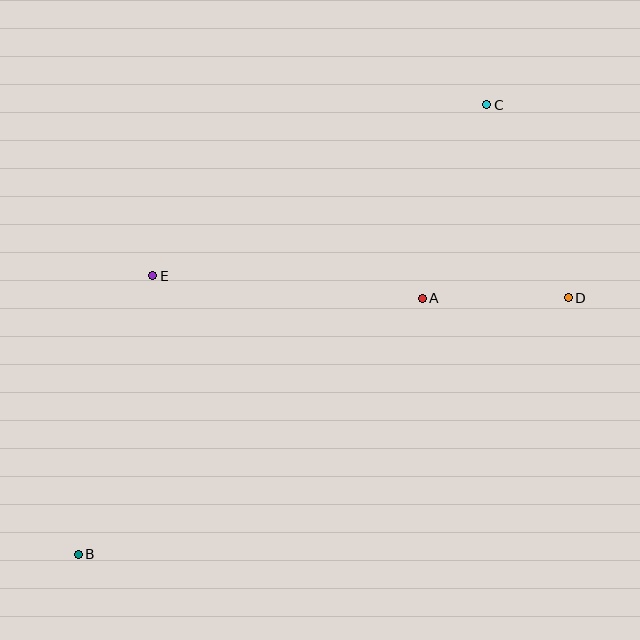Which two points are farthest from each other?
Points B and C are farthest from each other.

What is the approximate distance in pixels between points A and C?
The distance between A and C is approximately 204 pixels.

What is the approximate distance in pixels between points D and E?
The distance between D and E is approximately 416 pixels.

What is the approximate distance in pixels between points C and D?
The distance between C and D is approximately 209 pixels.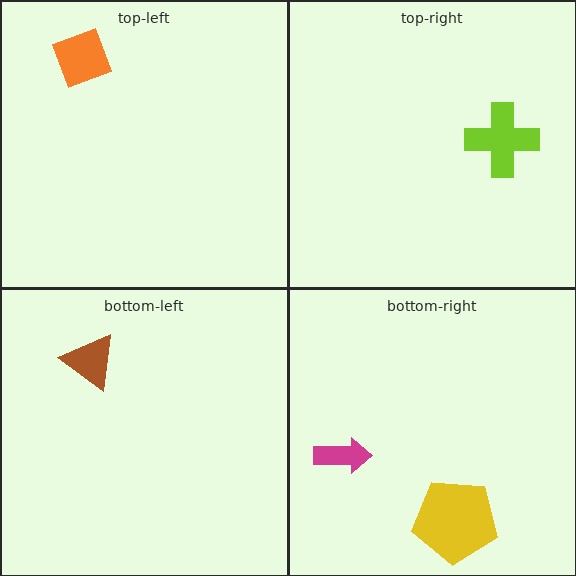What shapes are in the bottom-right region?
The magenta arrow, the yellow pentagon.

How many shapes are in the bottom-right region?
2.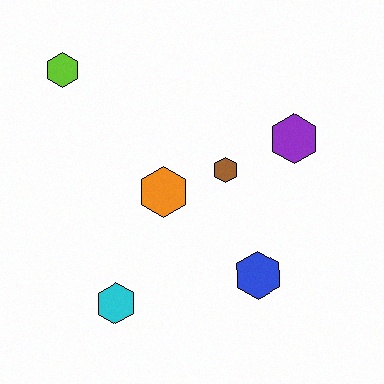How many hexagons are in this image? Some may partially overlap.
There are 6 hexagons.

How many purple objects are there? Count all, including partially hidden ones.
There is 1 purple object.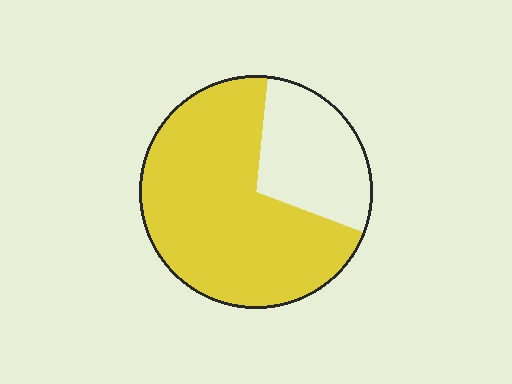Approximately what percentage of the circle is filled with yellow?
Approximately 70%.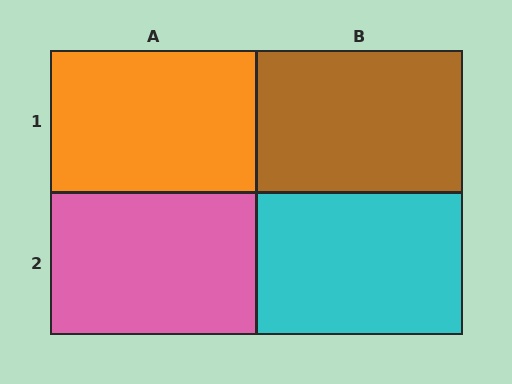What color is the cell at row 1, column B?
Brown.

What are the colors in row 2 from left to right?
Pink, cyan.